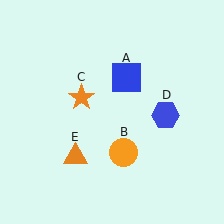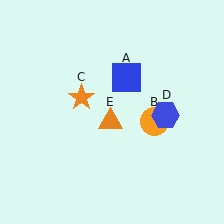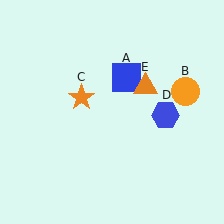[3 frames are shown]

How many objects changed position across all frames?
2 objects changed position: orange circle (object B), orange triangle (object E).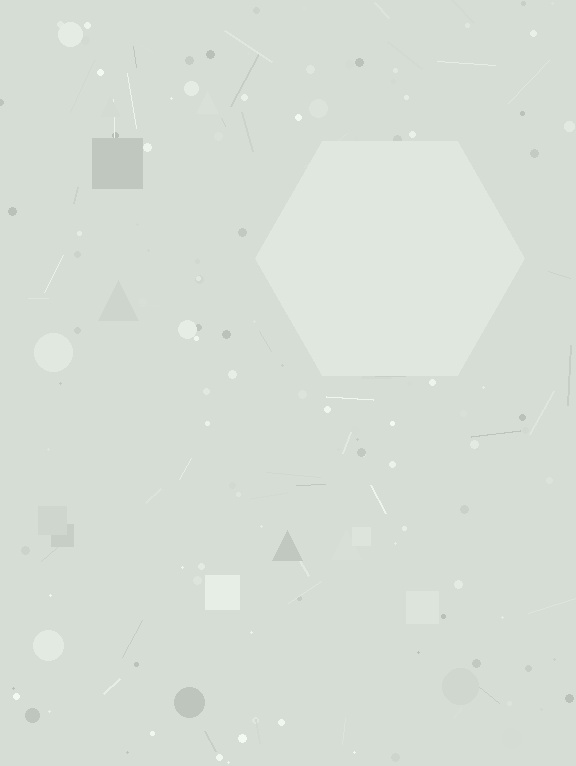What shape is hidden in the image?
A hexagon is hidden in the image.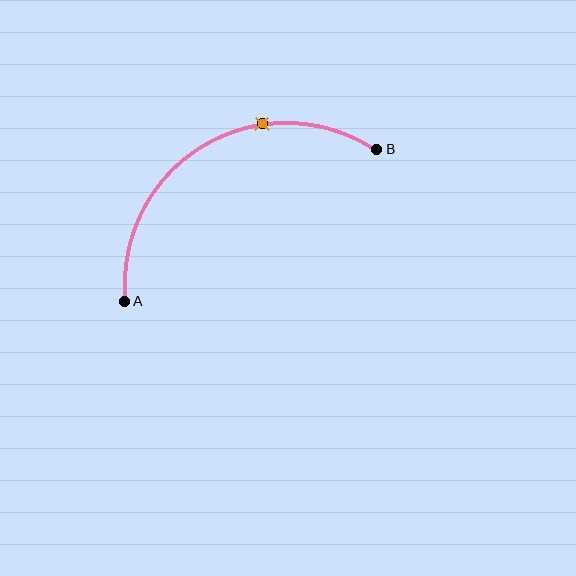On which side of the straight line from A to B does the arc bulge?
The arc bulges above the straight line connecting A and B.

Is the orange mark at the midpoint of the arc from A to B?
No. The orange mark lies on the arc but is closer to endpoint B. The arc midpoint would be at the point on the curve equidistant along the arc from both A and B.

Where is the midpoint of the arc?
The arc midpoint is the point on the curve farthest from the straight line joining A and B. It sits above that line.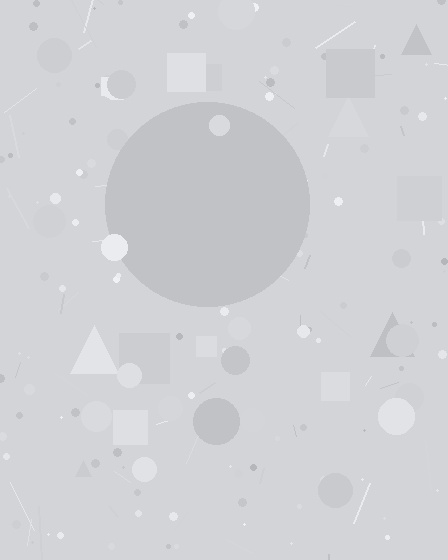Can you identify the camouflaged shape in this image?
The camouflaged shape is a circle.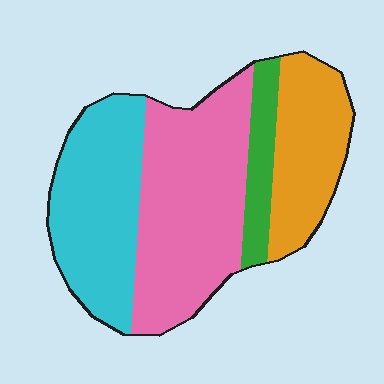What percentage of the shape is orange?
Orange takes up about one fifth (1/5) of the shape.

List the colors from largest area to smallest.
From largest to smallest: pink, cyan, orange, green.